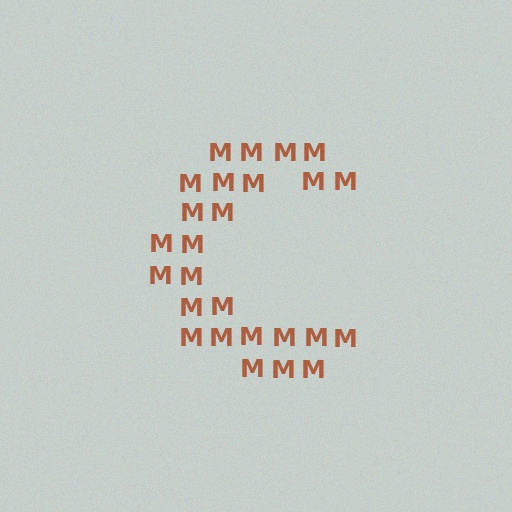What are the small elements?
The small elements are letter M's.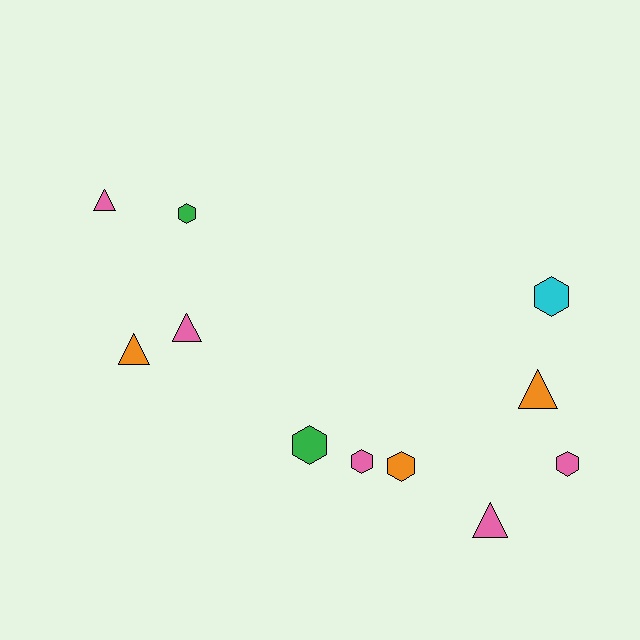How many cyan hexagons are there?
There is 1 cyan hexagon.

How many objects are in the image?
There are 11 objects.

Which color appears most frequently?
Pink, with 5 objects.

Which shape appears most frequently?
Hexagon, with 6 objects.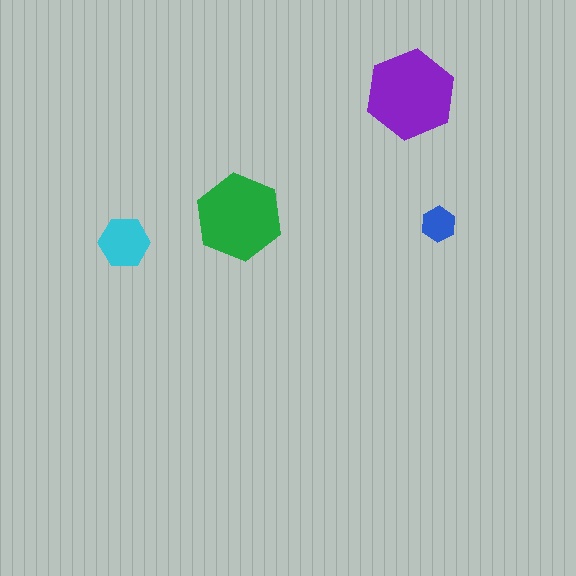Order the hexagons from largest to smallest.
the purple one, the green one, the cyan one, the blue one.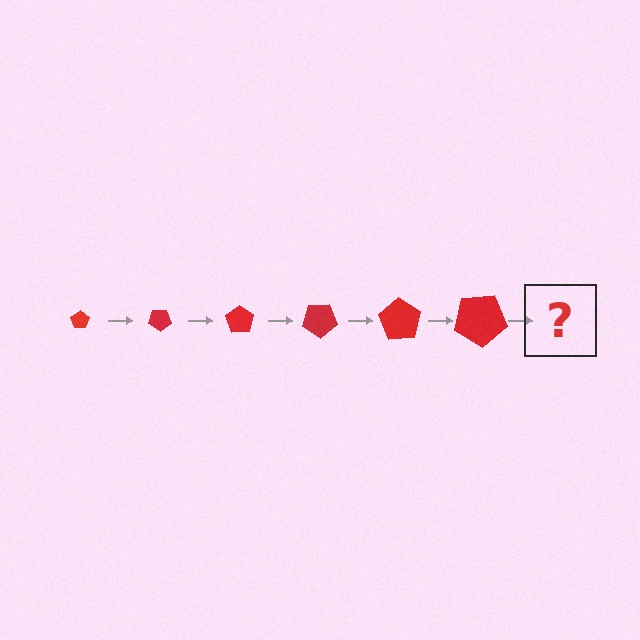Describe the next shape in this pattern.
It should be a pentagon, larger than the previous one and rotated 210 degrees from the start.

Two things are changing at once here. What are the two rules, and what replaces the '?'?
The two rules are that the pentagon grows larger each step and it rotates 35 degrees each step. The '?' should be a pentagon, larger than the previous one and rotated 210 degrees from the start.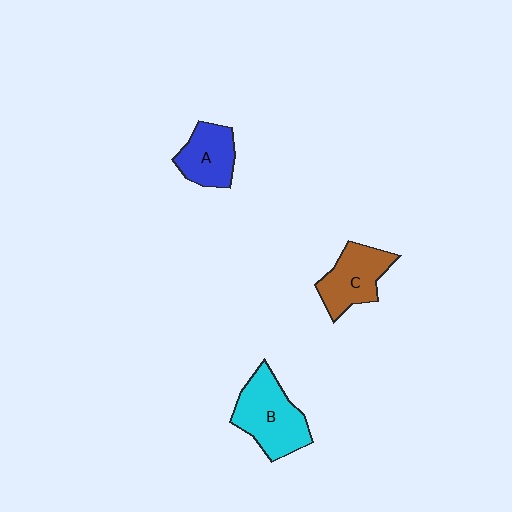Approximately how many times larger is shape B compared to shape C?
Approximately 1.3 times.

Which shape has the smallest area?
Shape A (blue).